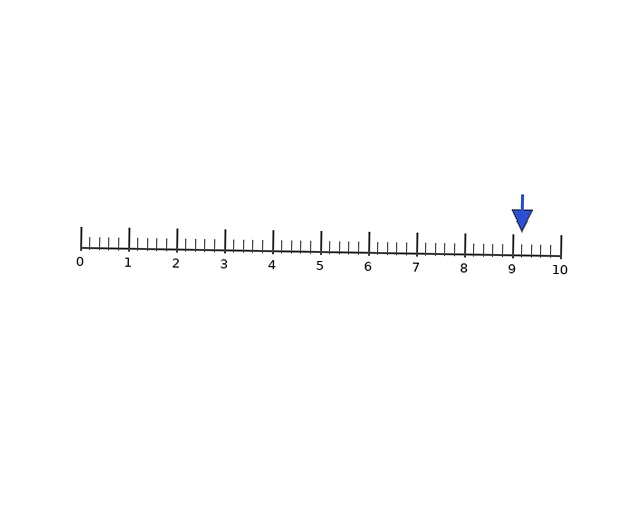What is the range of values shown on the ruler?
The ruler shows values from 0 to 10.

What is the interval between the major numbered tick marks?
The major tick marks are spaced 1 units apart.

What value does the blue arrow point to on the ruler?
The blue arrow points to approximately 9.2.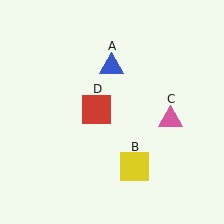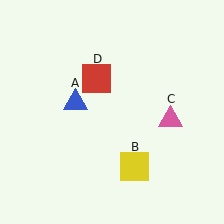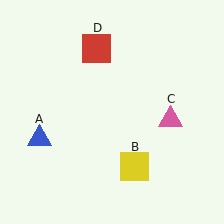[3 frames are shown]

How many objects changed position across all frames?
2 objects changed position: blue triangle (object A), red square (object D).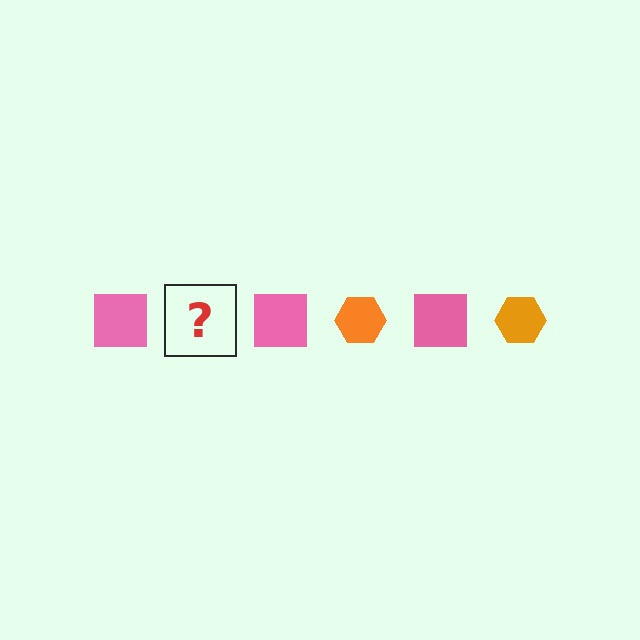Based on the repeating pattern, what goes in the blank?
The blank should be an orange hexagon.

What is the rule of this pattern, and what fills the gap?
The rule is that the pattern alternates between pink square and orange hexagon. The gap should be filled with an orange hexagon.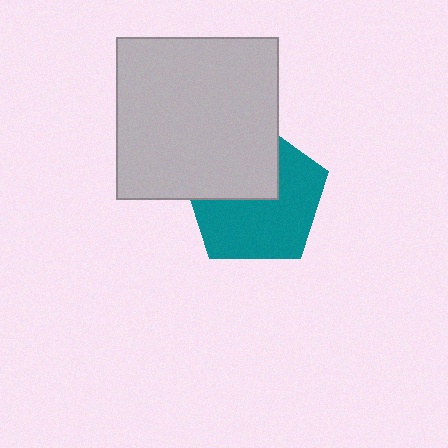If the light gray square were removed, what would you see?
You would see the complete teal pentagon.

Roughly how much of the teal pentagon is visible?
About half of it is visible (roughly 61%).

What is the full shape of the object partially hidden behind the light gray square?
The partially hidden object is a teal pentagon.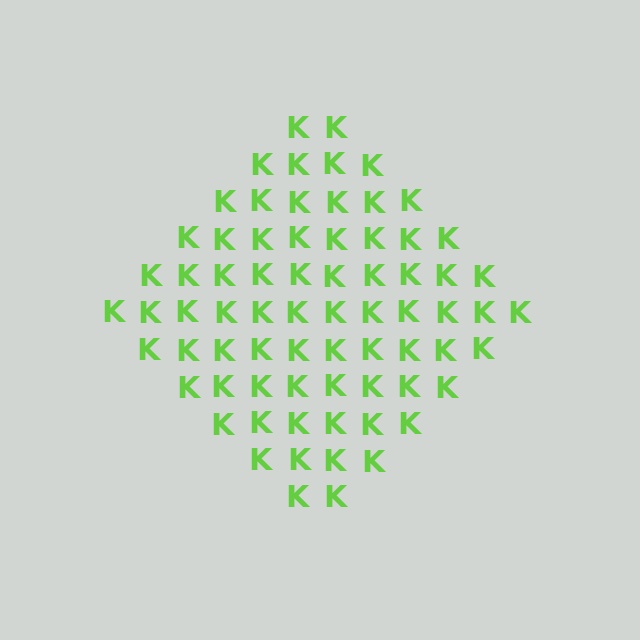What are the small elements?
The small elements are letter K's.